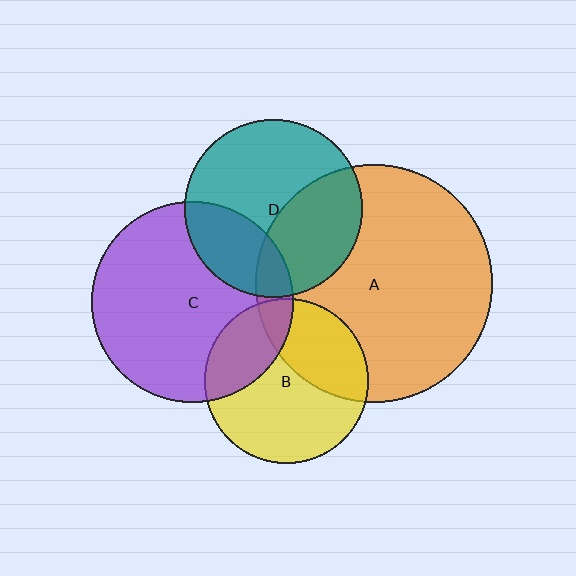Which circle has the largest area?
Circle A (orange).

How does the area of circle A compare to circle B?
Approximately 2.1 times.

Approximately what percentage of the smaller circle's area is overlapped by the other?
Approximately 25%.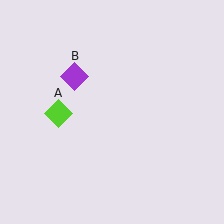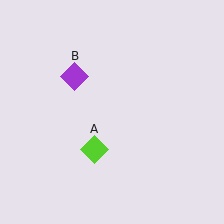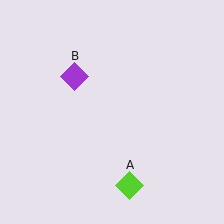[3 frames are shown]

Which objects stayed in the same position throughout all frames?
Purple diamond (object B) remained stationary.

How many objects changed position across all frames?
1 object changed position: lime diamond (object A).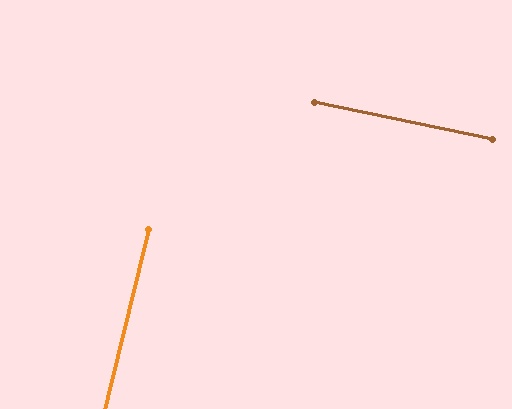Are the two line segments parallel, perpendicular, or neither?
Perpendicular — they meet at approximately 88°.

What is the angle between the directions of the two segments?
Approximately 88 degrees.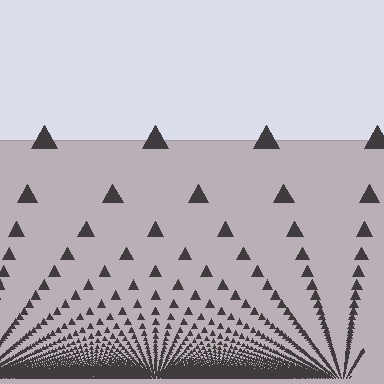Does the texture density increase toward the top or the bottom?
Density increases toward the bottom.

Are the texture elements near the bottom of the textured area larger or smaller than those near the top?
Smaller. The gradient is inverted — elements near the bottom are smaller and denser.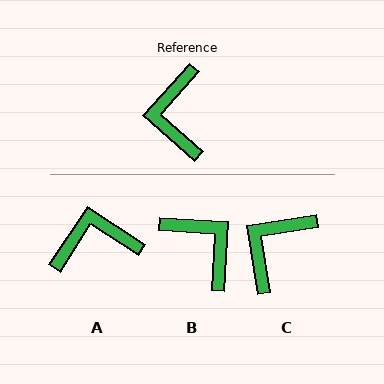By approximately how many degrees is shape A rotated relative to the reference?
Approximately 81 degrees clockwise.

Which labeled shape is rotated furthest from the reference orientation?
B, about 141 degrees away.